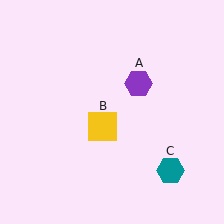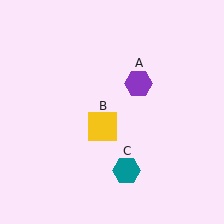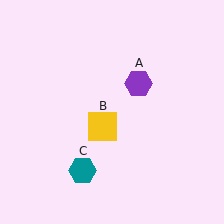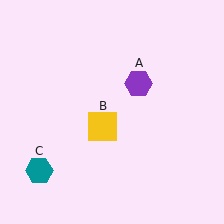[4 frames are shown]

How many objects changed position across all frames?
1 object changed position: teal hexagon (object C).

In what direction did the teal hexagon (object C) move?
The teal hexagon (object C) moved left.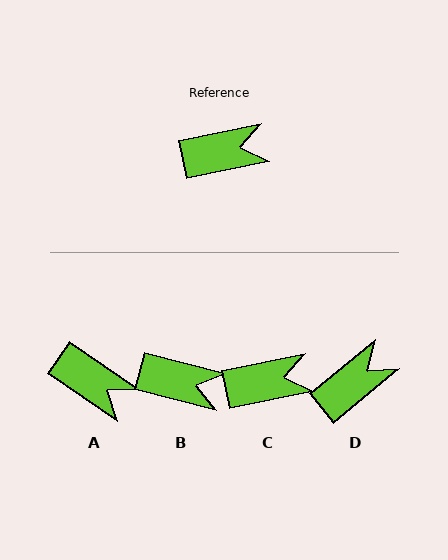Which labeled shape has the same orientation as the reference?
C.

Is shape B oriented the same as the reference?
No, it is off by about 26 degrees.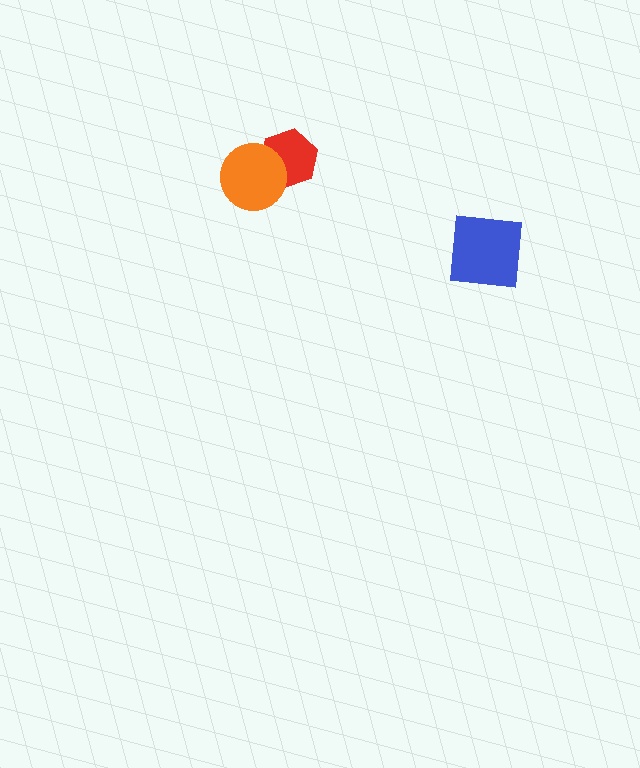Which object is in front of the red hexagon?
The orange circle is in front of the red hexagon.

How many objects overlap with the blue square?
0 objects overlap with the blue square.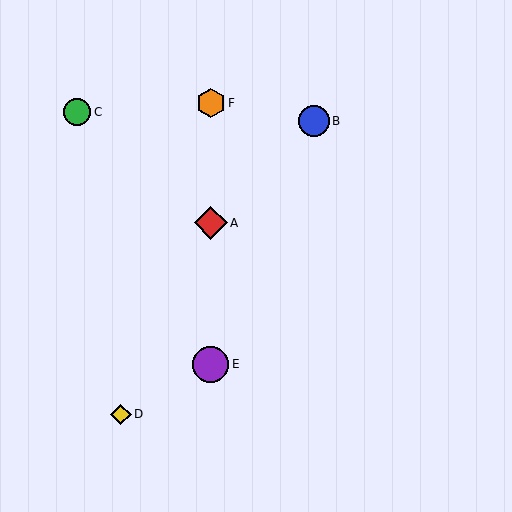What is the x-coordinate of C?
Object C is at x≈77.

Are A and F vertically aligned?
Yes, both are at x≈211.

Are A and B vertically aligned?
No, A is at x≈211 and B is at x≈314.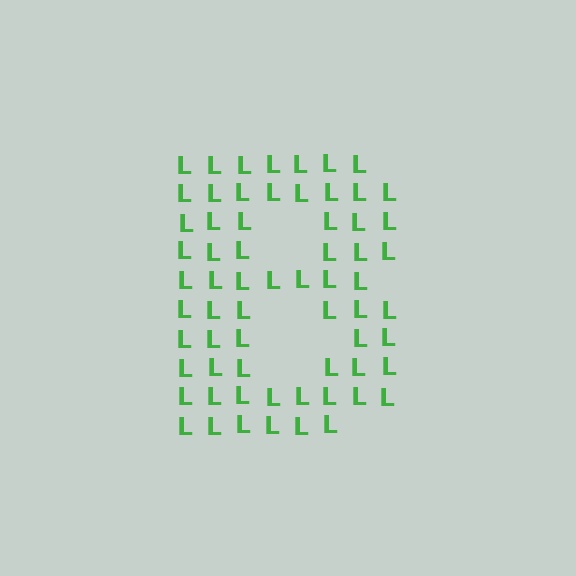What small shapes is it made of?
It is made of small letter L's.